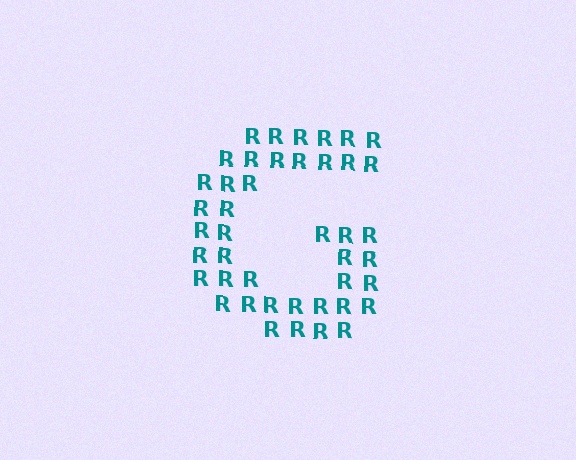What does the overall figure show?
The overall figure shows the letter G.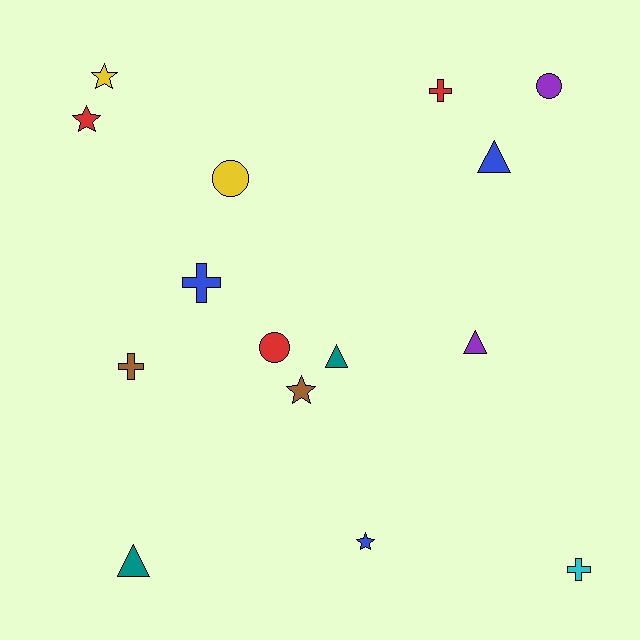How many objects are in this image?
There are 15 objects.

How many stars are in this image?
There are 4 stars.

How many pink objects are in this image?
There are no pink objects.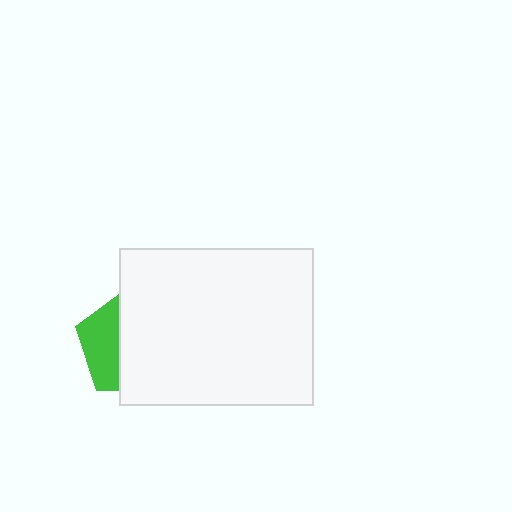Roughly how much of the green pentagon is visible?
A small part of it is visible (roughly 37%).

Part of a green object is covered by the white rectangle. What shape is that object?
It is a pentagon.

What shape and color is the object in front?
The object in front is a white rectangle.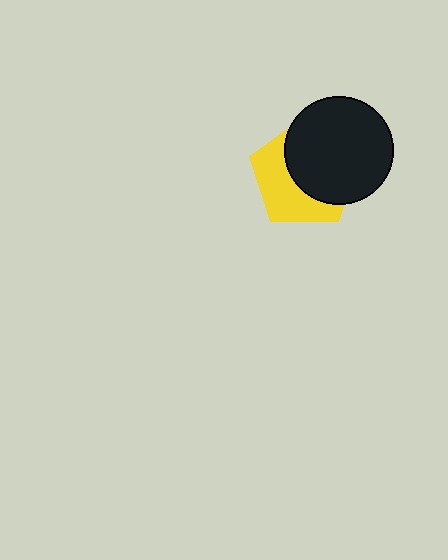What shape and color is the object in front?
The object in front is a black circle.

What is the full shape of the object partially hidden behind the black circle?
The partially hidden object is a yellow pentagon.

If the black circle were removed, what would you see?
You would see the complete yellow pentagon.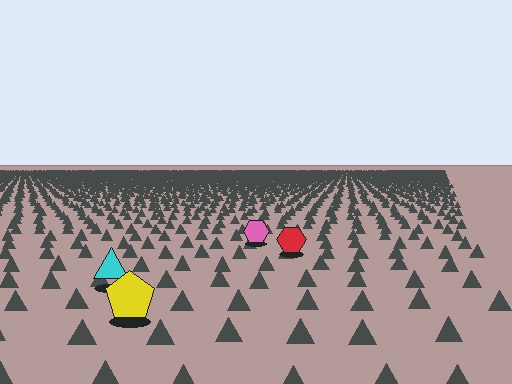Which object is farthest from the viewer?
The pink hexagon is farthest from the viewer. It appears smaller and the ground texture around it is denser.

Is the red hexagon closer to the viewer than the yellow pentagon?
No. The yellow pentagon is closer — you can tell from the texture gradient: the ground texture is coarser near it.